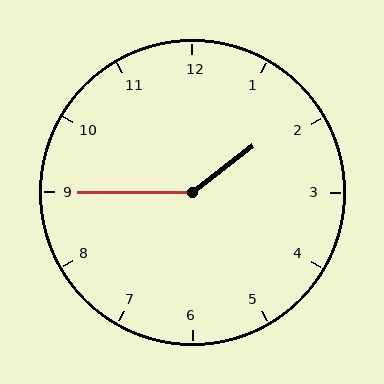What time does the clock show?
1:45.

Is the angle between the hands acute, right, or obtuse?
It is obtuse.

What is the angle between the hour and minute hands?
Approximately 142 degrees.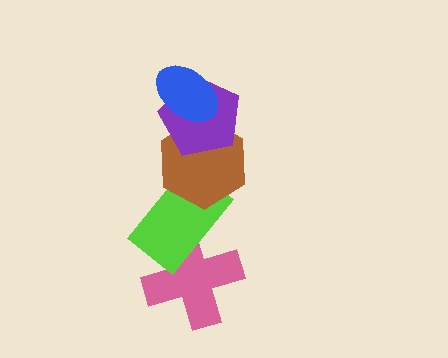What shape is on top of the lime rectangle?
The brown hexagon is on top of the lime rectangle.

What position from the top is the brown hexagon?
The brown hexagon is 3rd from the top.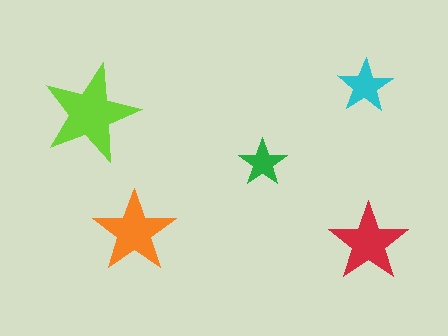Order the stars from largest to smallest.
the lime one, the orange one, the red one, the cyan one, the green one.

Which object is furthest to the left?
The lime star is leftmost.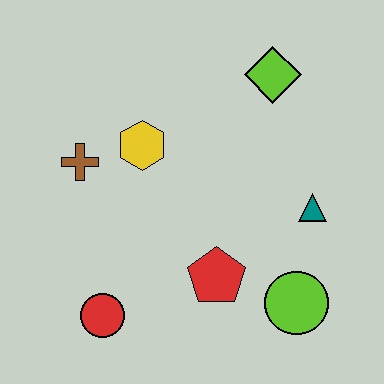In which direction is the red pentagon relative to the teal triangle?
The red pentagon is to the left of the teal triangle.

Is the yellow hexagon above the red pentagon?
Yes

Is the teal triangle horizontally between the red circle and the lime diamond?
No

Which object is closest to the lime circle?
The red pentagon is closest to the lime circle.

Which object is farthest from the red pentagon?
The lime diamond is farthest from the red pentagon.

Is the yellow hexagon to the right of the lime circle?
No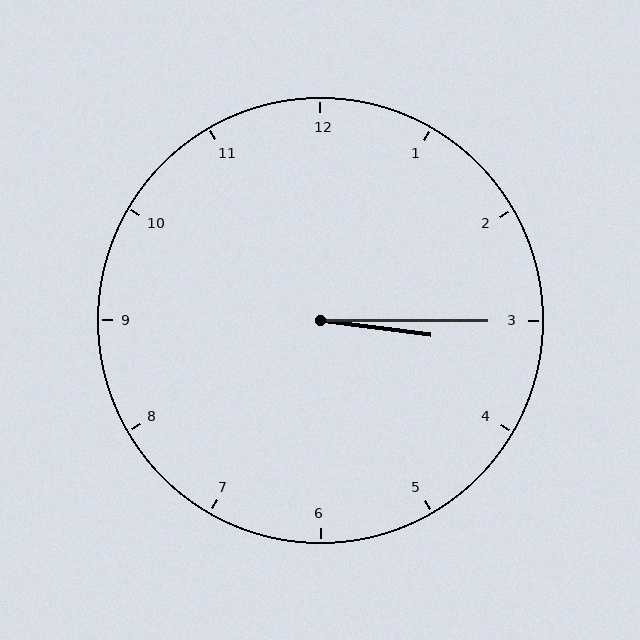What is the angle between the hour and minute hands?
Approximately 8 degrees.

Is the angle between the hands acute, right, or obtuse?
It is acute.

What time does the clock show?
3:15.